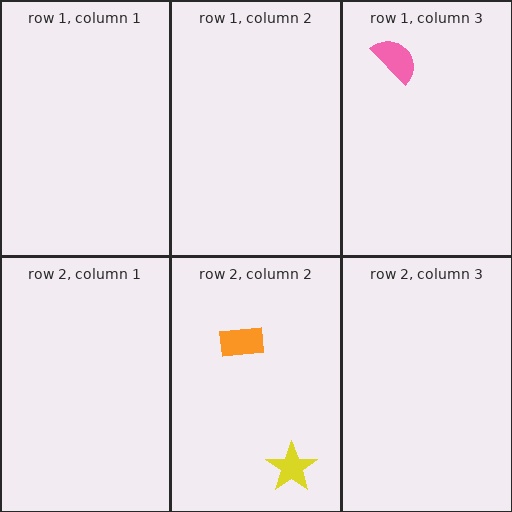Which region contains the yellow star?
The row 2, column 2 region.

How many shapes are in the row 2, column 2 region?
2.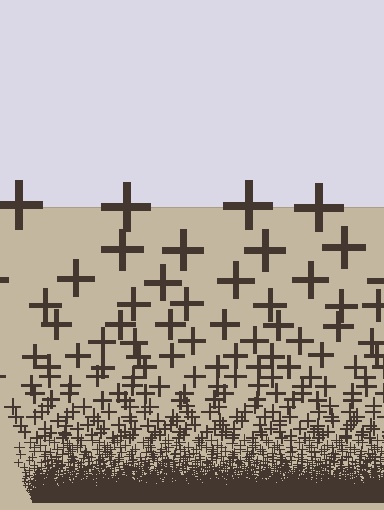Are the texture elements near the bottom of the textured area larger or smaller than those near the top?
Smaller. The gradient is inverted — elements near the bottom are smaller and denser.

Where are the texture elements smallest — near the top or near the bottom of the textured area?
Near the bottom.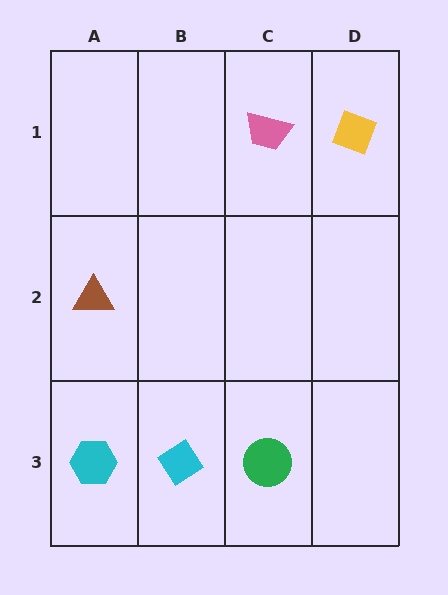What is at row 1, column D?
A yellow diamond.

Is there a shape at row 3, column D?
No, that cell is empty.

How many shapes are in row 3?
3 shapes.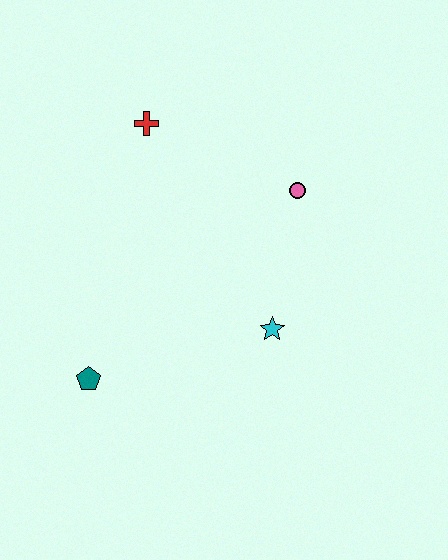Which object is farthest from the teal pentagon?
The pink circle is farthest from the teal pentagon.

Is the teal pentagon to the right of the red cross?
No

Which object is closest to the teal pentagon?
The cyan star is closest to the teal pentagon.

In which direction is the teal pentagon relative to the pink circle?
The teal pentagon is to the left of the pink circle.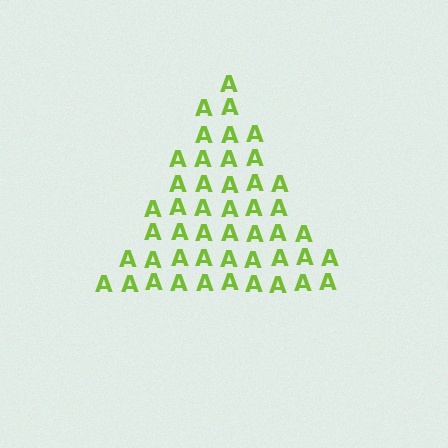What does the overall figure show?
The overall figure shows a triangle.